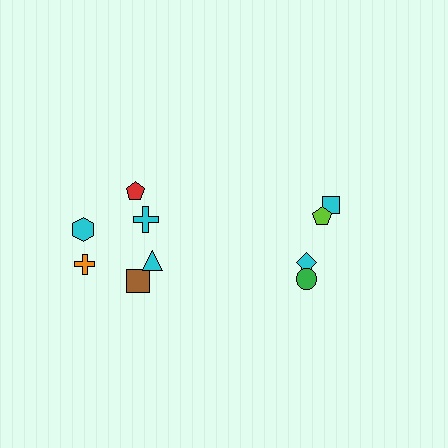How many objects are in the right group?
There are 4 objects.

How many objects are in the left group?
There are 6 objects.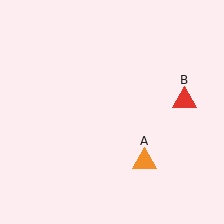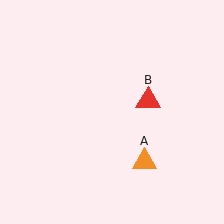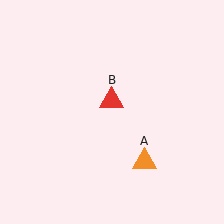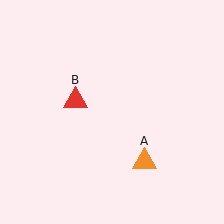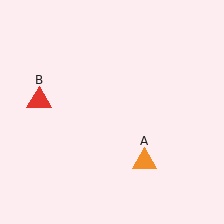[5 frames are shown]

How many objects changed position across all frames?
1 object changed position: red triangle (object B).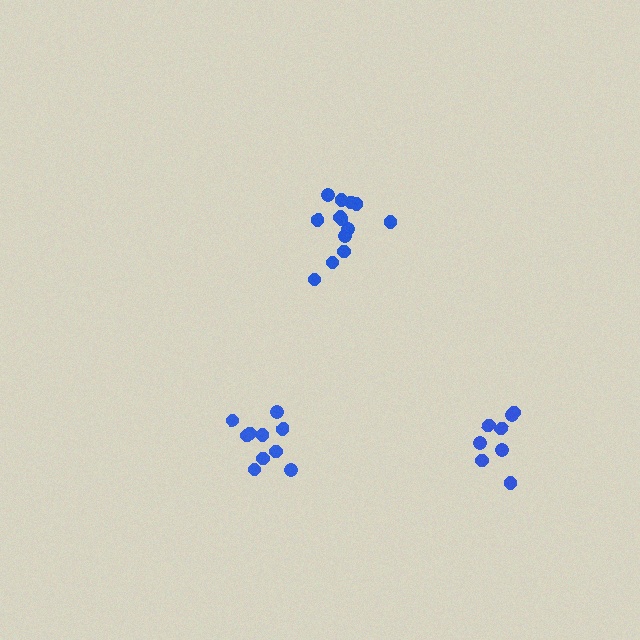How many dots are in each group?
Group 1: 13 dots, Group 2: 10 dots, Group 3: 8 dots (31 total).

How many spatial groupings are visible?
There are 3 spatial groupings.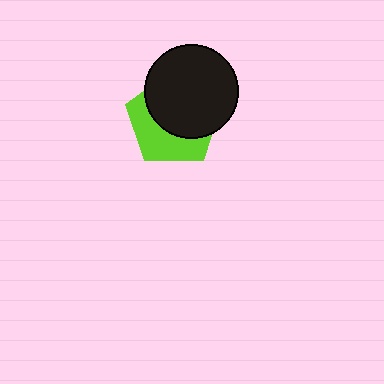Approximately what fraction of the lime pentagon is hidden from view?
Roughly 58% of the lime pentagon is hidden behind the black circle.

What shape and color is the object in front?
The object in front is a black circle.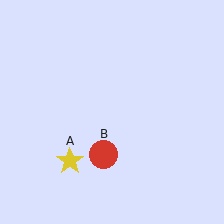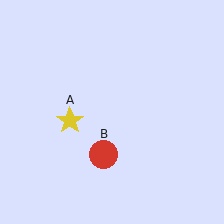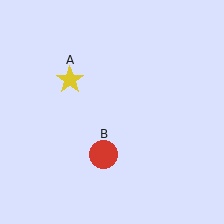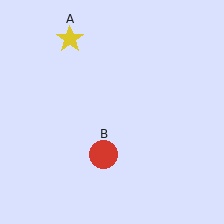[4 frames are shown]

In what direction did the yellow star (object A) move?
The yellow star (object A) moved up.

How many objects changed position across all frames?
1 object changed position: yellow star (object A).